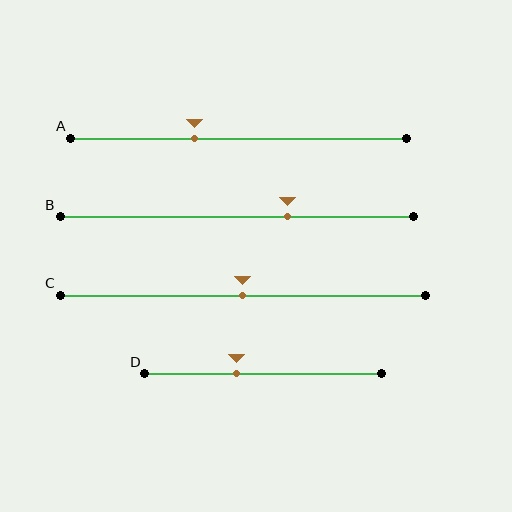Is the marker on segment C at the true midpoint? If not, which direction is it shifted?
Yes, the marker on segment C is at the true midpoint.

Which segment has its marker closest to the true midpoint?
Segment C has its marker closest to the true midpoint.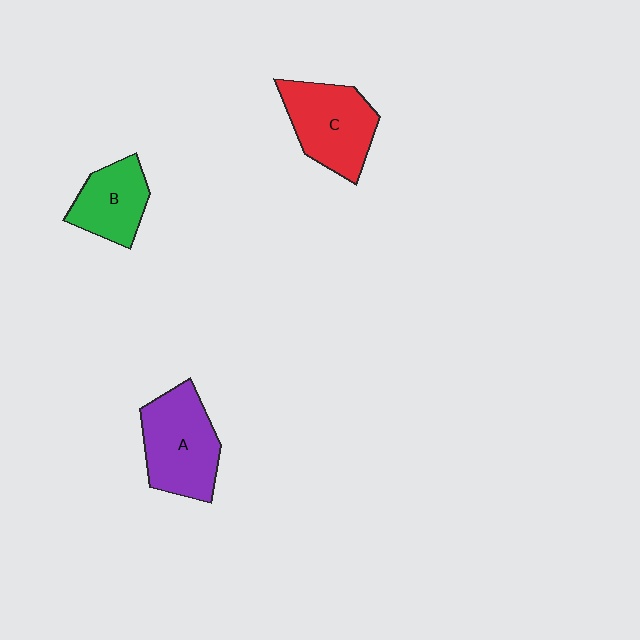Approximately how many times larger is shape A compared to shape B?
Approximately 1.4 times.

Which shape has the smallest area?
Shape B (green).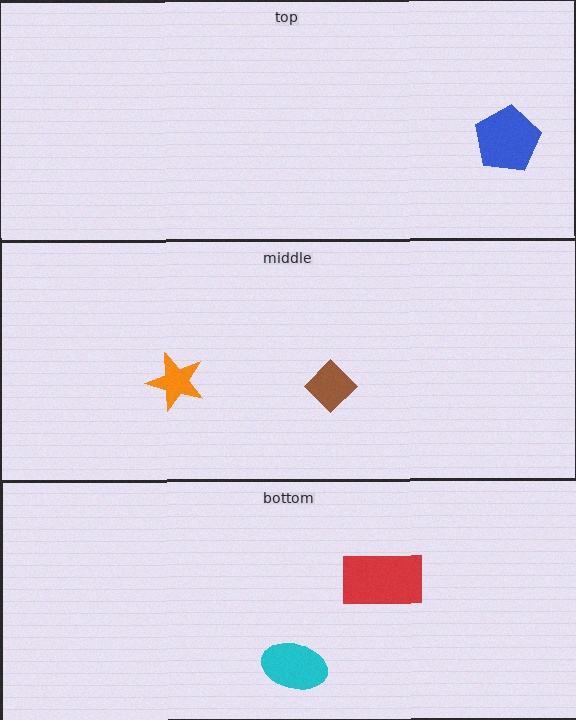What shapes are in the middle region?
The orange star, the brown diamond.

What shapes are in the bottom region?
The red rectangle, the cyan ellipse.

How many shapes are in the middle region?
2.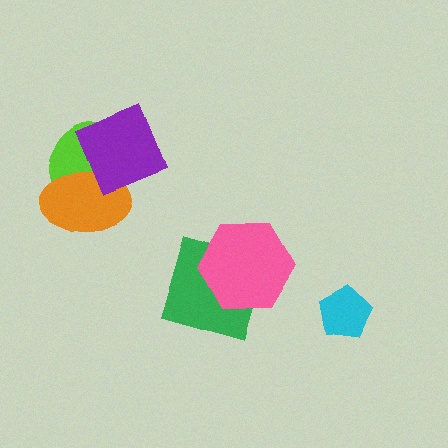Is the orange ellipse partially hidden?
Yes, it is partially covered by another shape.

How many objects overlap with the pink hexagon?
1 object overlaps with the pink hexagon.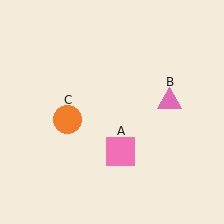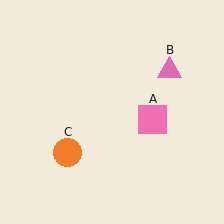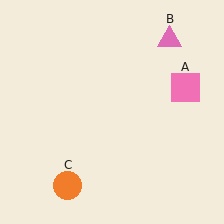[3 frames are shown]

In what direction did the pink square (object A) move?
The pink square (object A) moved up and to the right.